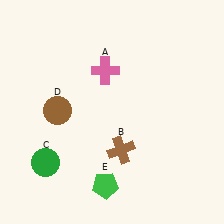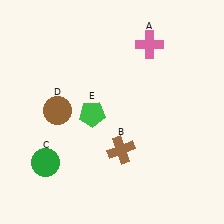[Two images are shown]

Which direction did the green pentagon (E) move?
The green pentagon (E) moved up.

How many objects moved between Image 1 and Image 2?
2 objects moved between the two images.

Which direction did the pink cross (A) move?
The pink cross (A) moved right.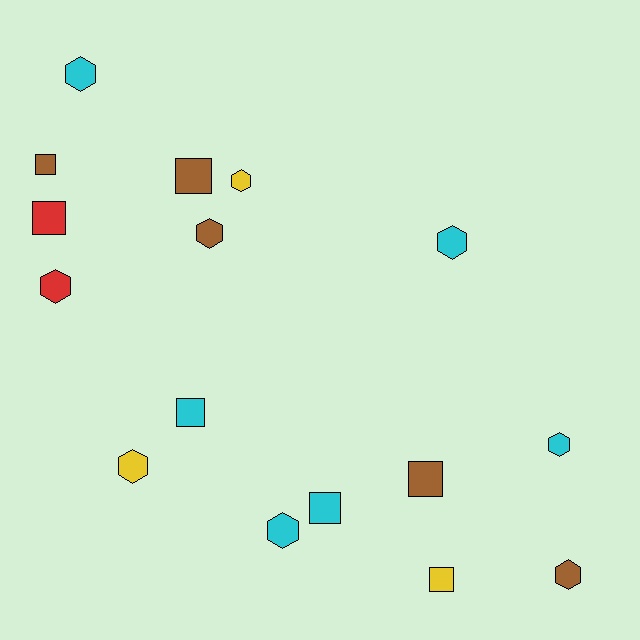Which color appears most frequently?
Cyan, with 6 objects.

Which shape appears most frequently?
Hexagon, with 9 objects.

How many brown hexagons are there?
There are 2 brown hexagons.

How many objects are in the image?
There are 16 objects.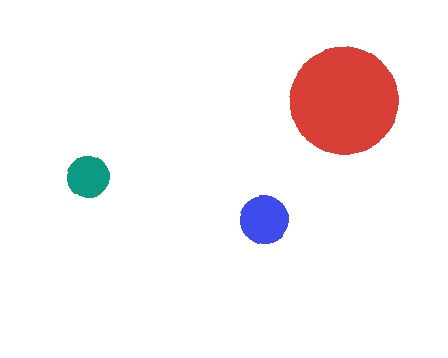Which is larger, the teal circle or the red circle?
The red one.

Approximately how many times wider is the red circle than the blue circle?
About 2.5 times wider.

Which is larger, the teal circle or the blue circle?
The blue one.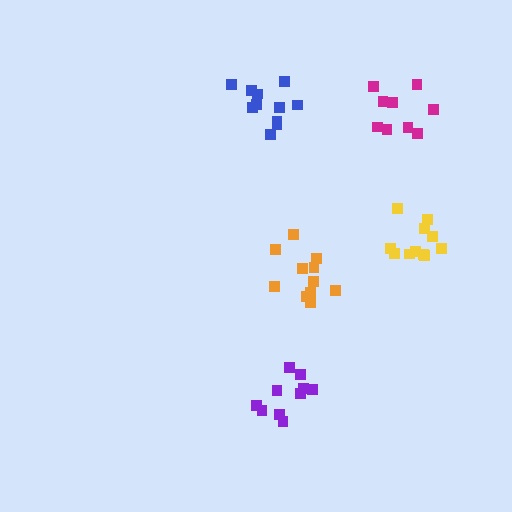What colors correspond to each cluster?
The clusters are colored: purple, orange, blue, yellow, magenta.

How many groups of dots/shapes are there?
There are 5 groups.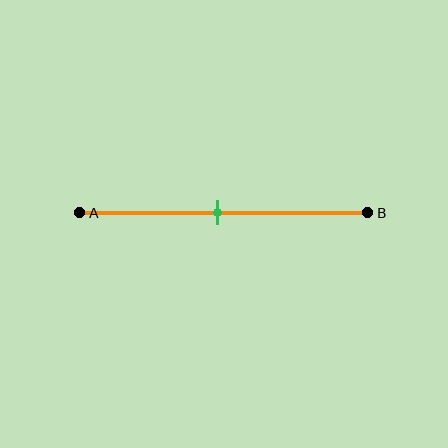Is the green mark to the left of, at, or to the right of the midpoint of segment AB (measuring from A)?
The green mark is approximately at the midpoint of segment AB.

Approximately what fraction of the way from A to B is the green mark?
The green mark is approximately 50% of the way from A to B.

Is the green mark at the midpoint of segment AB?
Yes, the mark is approximately at the midpoint.